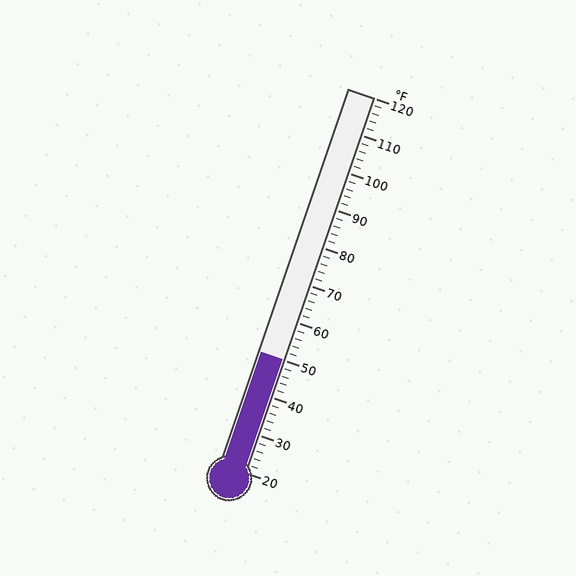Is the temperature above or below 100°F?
The temperature is below 100°F.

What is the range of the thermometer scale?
The thermometer scale ranges from 20°F to 120°F.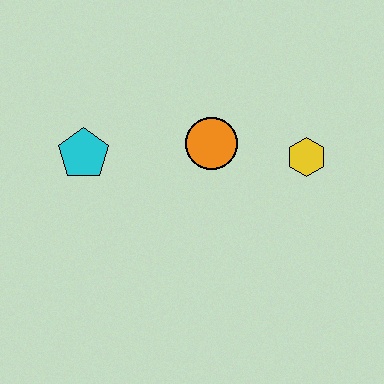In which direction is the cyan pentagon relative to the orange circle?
The cyan pentagon is to the left of the orange circle.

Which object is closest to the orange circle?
The yellow hexagon is closest to the orange circle.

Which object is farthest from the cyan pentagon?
The yellow hexagon is farthest from the cyan pentagon.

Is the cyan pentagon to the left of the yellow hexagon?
Yes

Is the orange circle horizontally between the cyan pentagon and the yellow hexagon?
Yes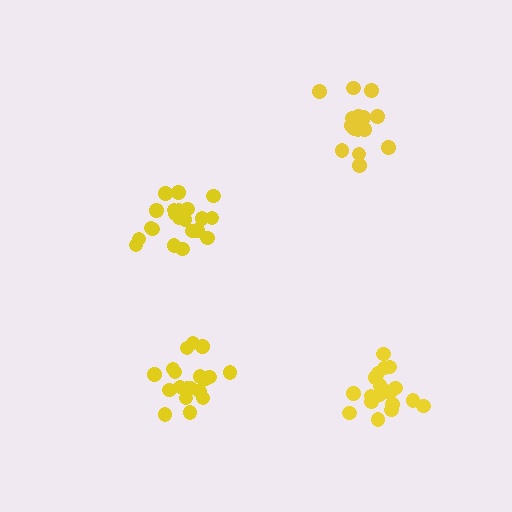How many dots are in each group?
Group 1: 21 dots, Group 2: 19 dots, Group 3: 15 dots, Group 4: 21 dots (76 total).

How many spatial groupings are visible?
There are 4 spatial groupings.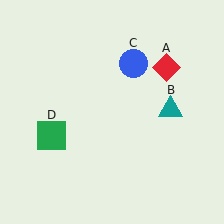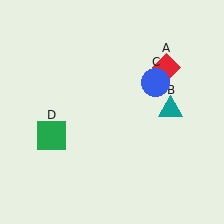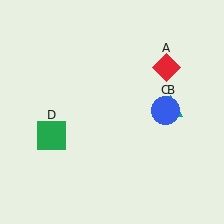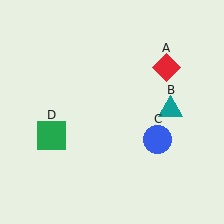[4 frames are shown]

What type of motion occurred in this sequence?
The blue circle (object C) rotated clockwise around the center of the scene.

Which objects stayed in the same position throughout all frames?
Red diamond (object A) and teal triangle (object B) and green square (object D) remained stationary.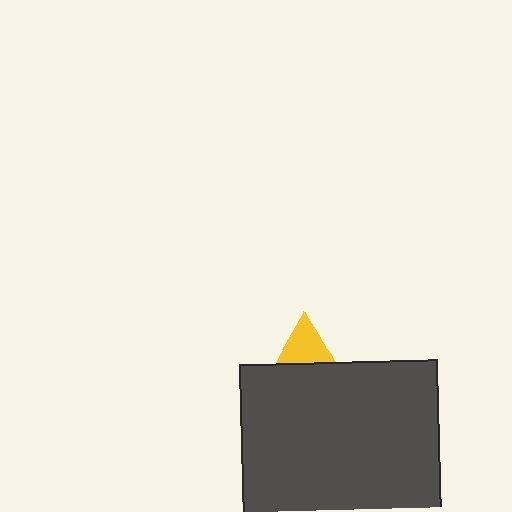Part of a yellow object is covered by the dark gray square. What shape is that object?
It is a triangle.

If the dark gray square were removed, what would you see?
You would see the complete yellow triangle.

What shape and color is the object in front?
The object in front is a dark gray square.